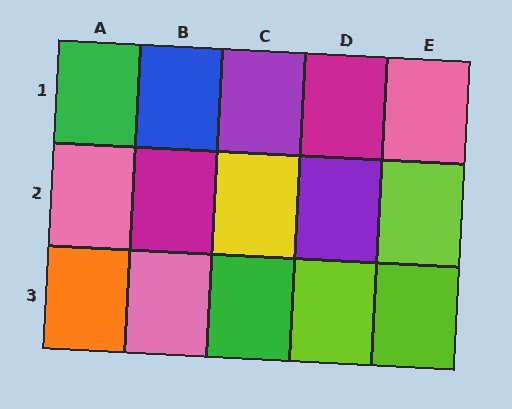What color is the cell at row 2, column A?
Pink.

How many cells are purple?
2 cells are purple.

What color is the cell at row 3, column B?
Pink.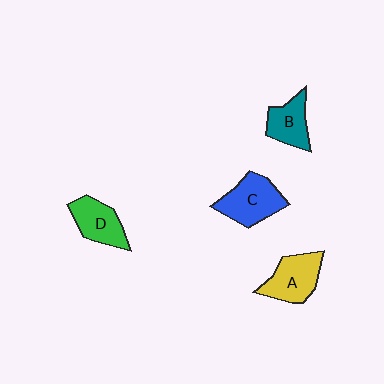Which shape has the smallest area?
Shape B (teal).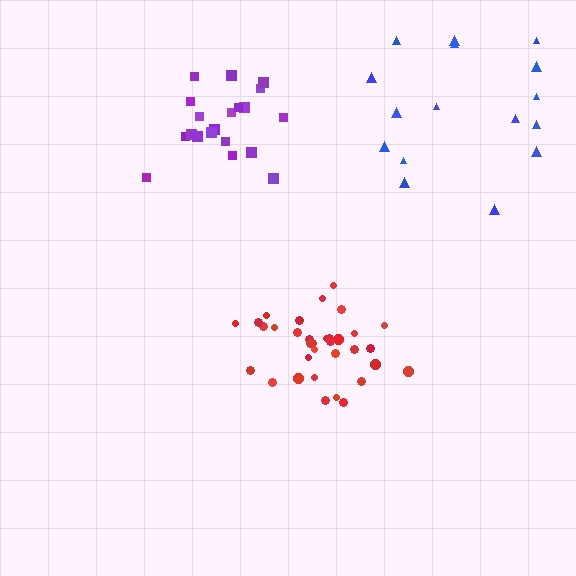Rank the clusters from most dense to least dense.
red, purple, blue.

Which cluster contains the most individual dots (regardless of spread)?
Red (34).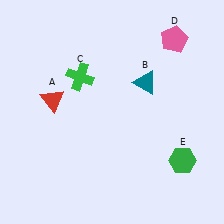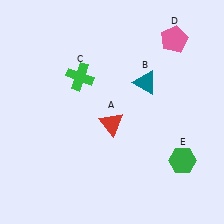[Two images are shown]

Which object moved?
The red triangle (A) moved right.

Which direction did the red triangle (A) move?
The red triangle (A) moved right.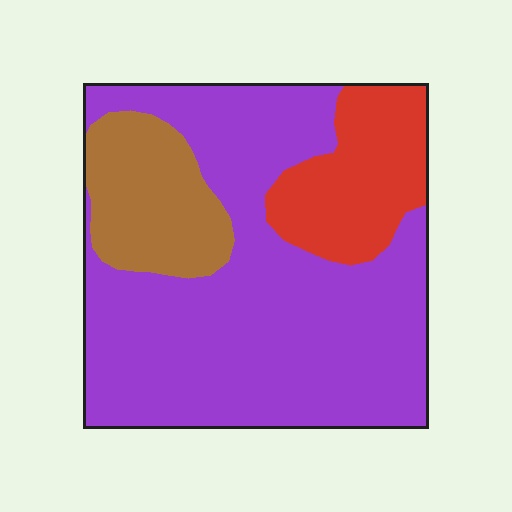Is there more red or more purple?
Purple.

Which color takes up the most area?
Purple, at roughly 65%.